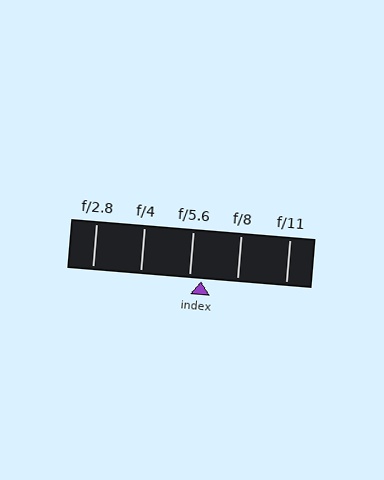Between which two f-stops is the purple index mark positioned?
The index mark is between f/5.6 and f/8.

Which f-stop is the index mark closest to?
The index mark is closest to f/5.6.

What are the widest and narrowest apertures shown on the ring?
The widest aperture shown is f/2.8 and the narrowest is f/11.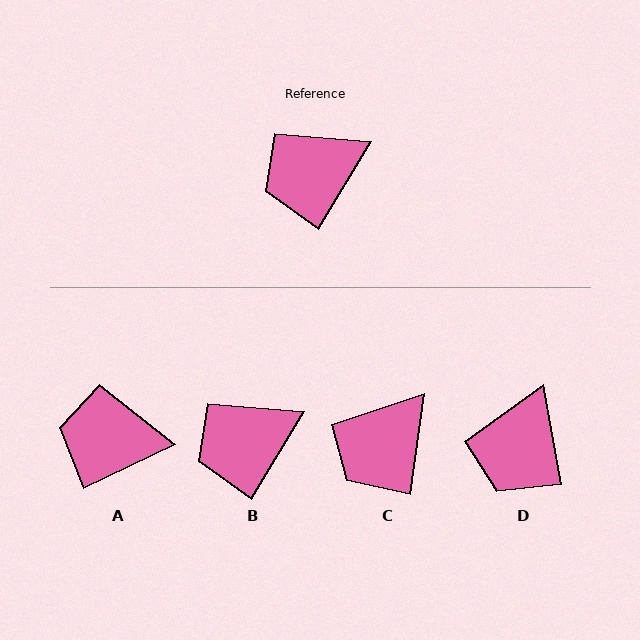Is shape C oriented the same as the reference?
No, it is off by about 23 degrees.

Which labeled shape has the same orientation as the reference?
B.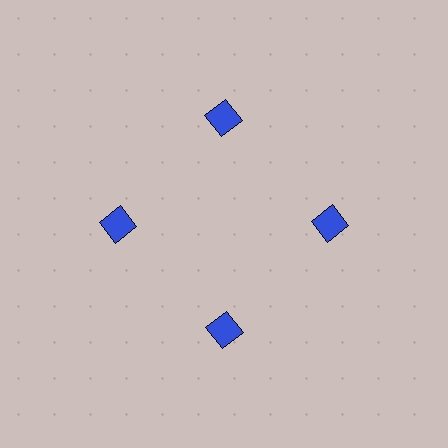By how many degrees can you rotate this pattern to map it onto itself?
The pattern maps onto itself every 90 degrees of rotation.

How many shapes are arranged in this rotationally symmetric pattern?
There are 4 shapes, arranged in 4 groups of 1.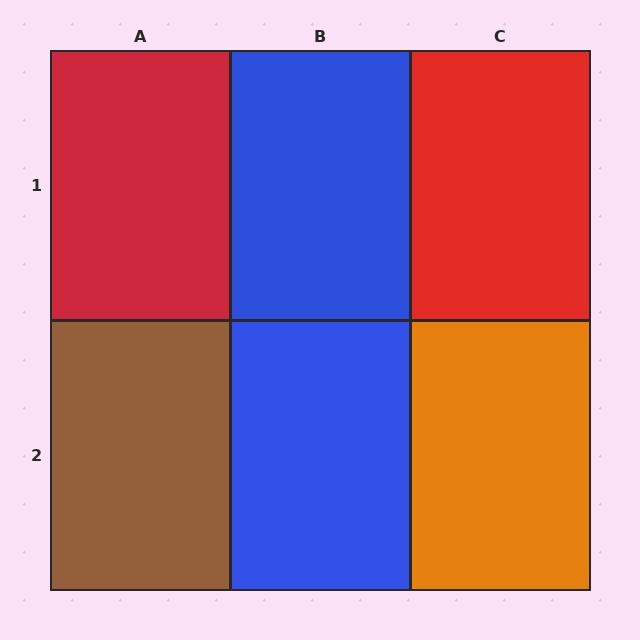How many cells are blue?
2 cells are blue.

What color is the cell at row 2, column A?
Brown.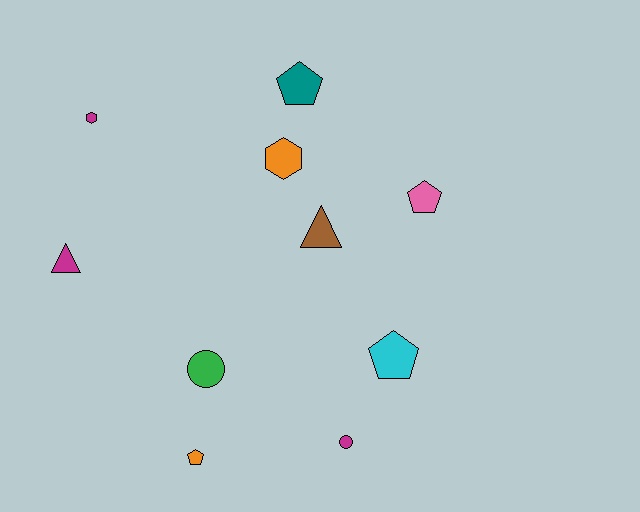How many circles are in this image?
There are 2 circles.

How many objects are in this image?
There are 10 objects.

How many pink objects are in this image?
There is 1 pink object.